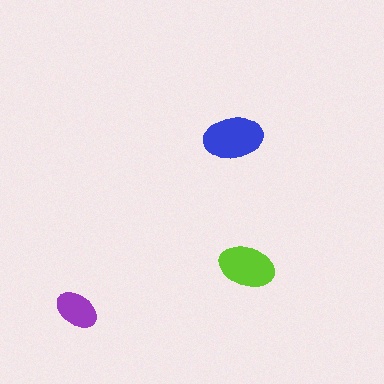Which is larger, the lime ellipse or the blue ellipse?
The blue one.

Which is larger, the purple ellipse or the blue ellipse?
The blue one.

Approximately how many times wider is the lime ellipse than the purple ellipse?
About 1.5 times wider.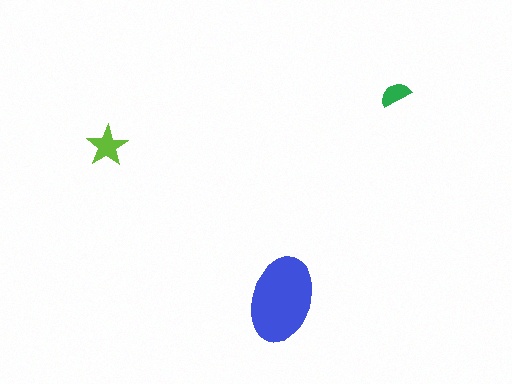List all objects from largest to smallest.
The blue ellipse, the lime star, the green semicircle.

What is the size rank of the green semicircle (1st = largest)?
3rd.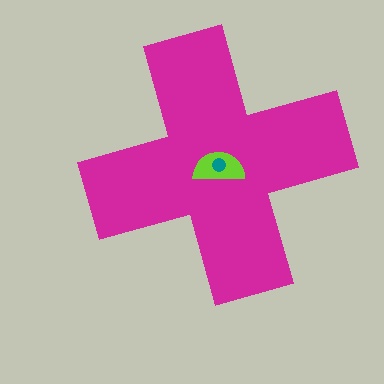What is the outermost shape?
The magenta cross.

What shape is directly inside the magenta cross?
The lime semicircle.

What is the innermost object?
The teal circle.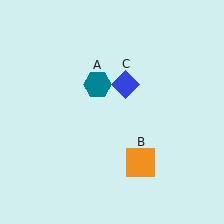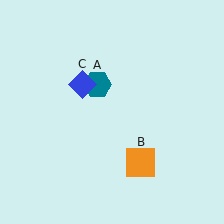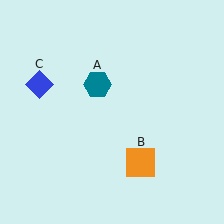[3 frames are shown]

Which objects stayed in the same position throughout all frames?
Teal hexagon (object A) and orange square (object B) remained stationary.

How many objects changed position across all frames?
1 object changed position: blue diamond (object C).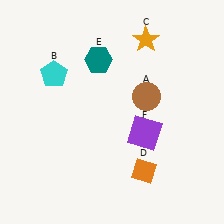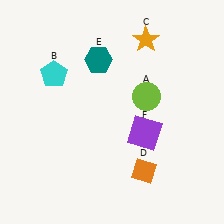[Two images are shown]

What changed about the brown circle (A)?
In Image 1, A is brown. In Image 2, it changed to lime.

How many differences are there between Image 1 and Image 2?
There is 1 difference between the two images.